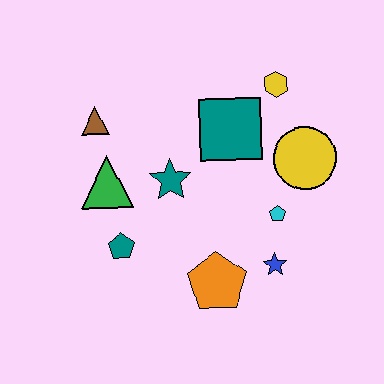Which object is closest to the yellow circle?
The cyan pentagon is closest to the yellow circle.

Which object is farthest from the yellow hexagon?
The teal pentagon is farthest from the yellow hexagon.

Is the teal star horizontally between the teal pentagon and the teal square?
Yes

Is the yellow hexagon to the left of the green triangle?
No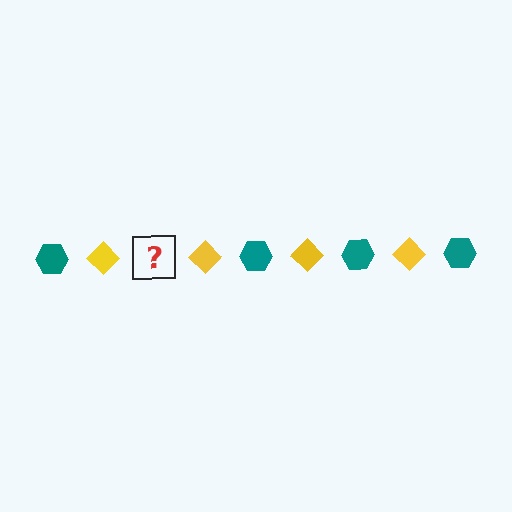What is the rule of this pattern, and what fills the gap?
The rule is that the pattern alternates between teal hexagon and yellow diamond. The gap should be filled with a teal hexagon.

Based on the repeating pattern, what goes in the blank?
The blank should be a teal hexagon.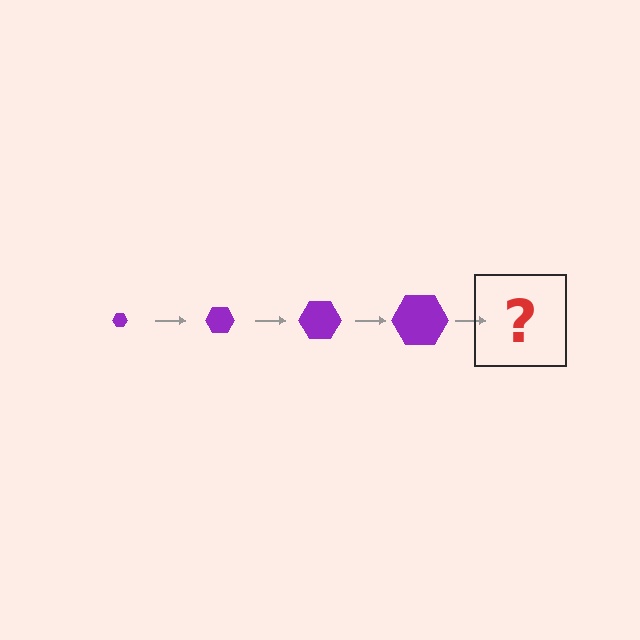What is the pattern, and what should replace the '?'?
The pattern is that the hexagon gets progressively larger each step. The '?' should be a purple hexagon, larger than the previous one.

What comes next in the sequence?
The next element should be a purple hexagon, larger than the previous one.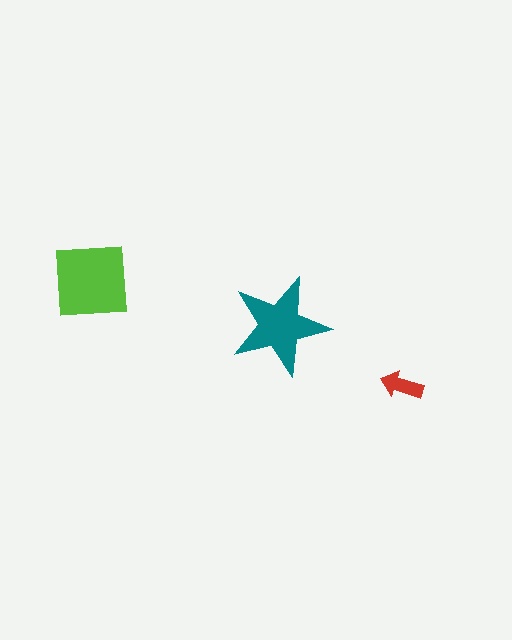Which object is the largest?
The lime square.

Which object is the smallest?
The red arrow.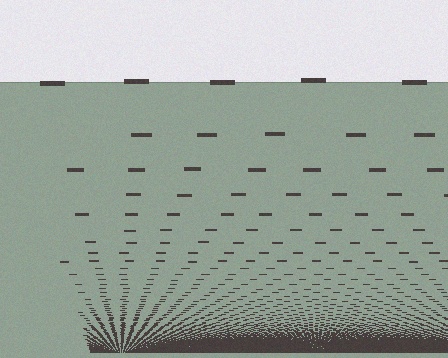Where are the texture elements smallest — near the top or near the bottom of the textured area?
Near the bottom.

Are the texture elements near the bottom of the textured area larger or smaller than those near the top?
Smaller. The gradient is inverted — elements near the bottom are smaller and denser.